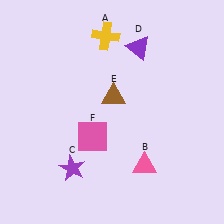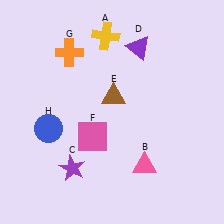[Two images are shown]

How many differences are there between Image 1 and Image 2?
There are 2 differences between the two images.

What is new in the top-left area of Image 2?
An orange cross (G) was added in the top-left area of Image 2.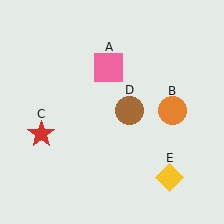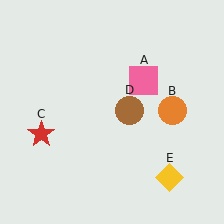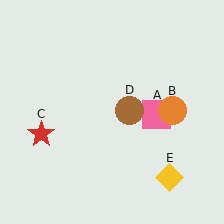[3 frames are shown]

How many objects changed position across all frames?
1 object changed position: pink square (object A).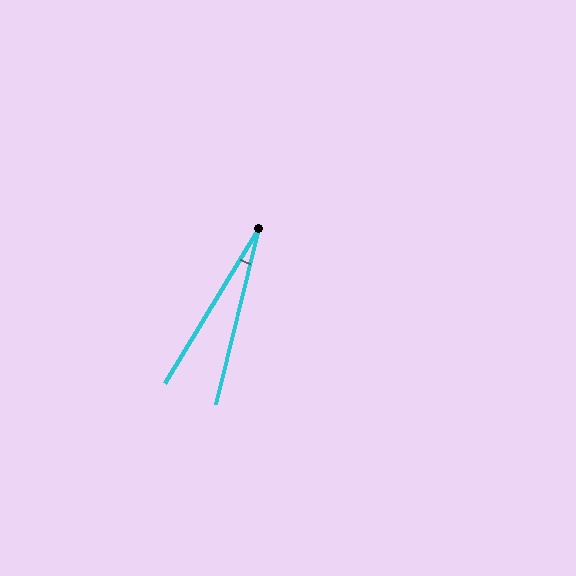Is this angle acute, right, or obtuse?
It is acute.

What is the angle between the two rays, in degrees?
Approximately 18 degrees.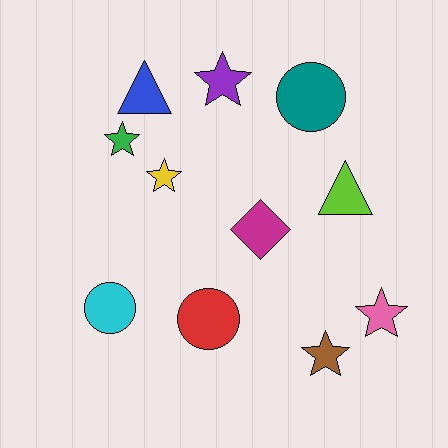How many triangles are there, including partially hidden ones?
There are 2 triangles.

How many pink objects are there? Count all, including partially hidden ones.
There is 1 pink object.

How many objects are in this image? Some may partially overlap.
There are 11 objects.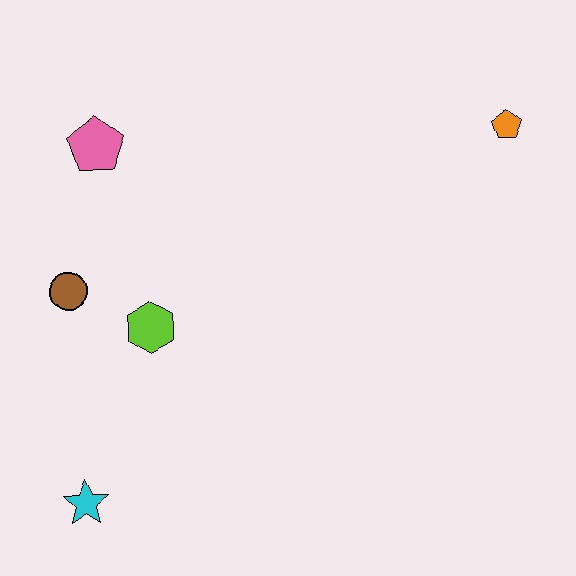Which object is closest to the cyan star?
The lime hexagon is closest to the cyan star.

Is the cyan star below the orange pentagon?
Yes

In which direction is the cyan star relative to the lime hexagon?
The cyan star is below the lime hexagon.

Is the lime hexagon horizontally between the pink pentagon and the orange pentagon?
Yes